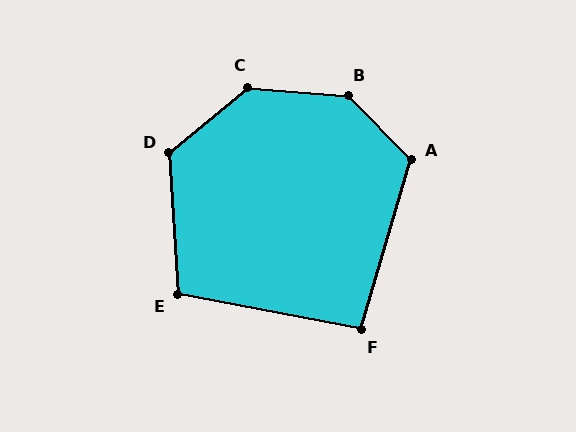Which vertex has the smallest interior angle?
F, at approximately 95 degrees.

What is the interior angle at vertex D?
Approximately 126 degrees (obtuse).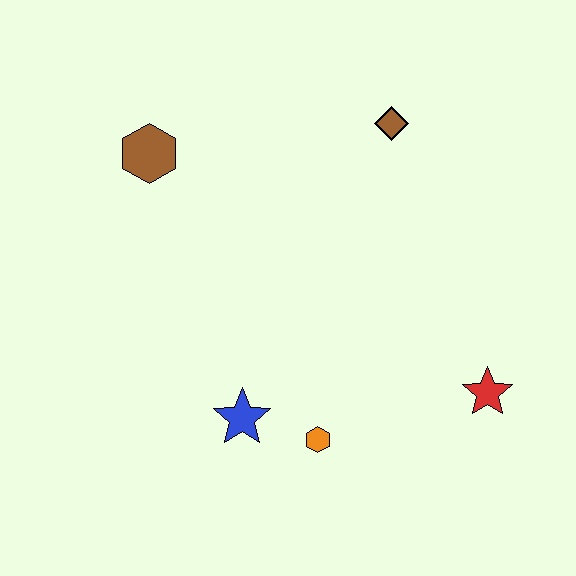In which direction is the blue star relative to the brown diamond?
The blue star is below the brown diamond.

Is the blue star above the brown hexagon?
No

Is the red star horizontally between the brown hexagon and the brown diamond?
No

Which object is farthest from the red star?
The brown hexagon is farthest from the red star.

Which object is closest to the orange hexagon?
The blue star is closest to the orange hexagon.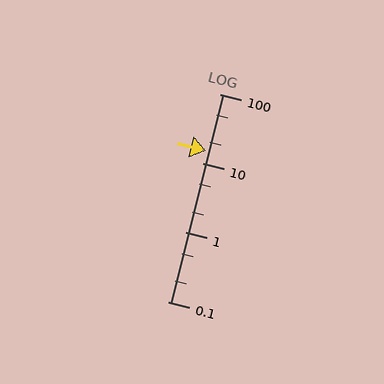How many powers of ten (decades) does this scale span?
The scale spans 3 decades, from 0.1 to 100.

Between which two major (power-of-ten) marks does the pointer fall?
The pointer is between 10 and 100.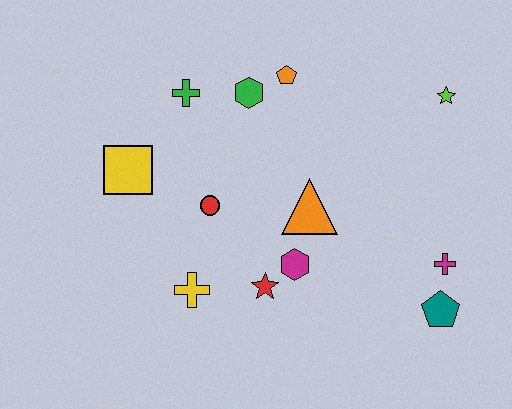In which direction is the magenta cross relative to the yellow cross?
The magenta cross is to the right of the yellow cross.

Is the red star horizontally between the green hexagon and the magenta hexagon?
Yes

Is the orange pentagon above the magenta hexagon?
Yes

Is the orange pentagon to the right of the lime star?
No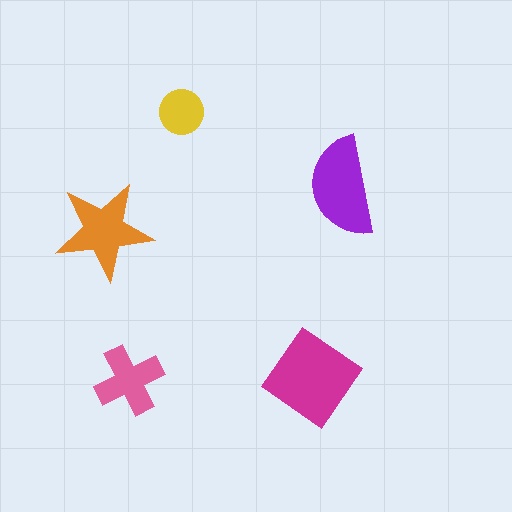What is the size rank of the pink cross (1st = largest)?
4th.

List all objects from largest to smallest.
The magenta diamond, the purple semicircle, the orange star, the pink cross, the yellow circle.